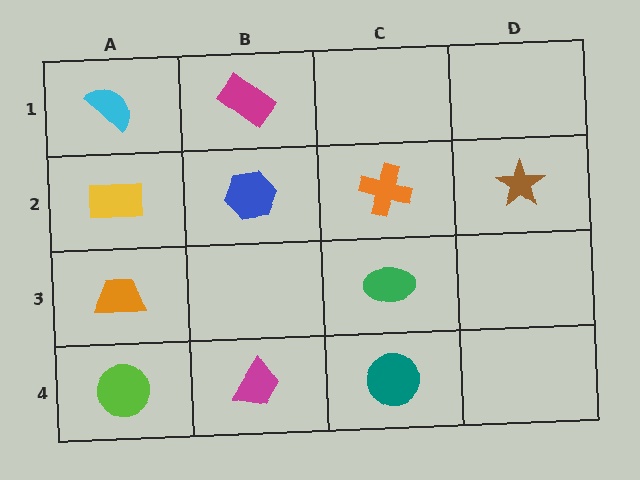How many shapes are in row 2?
4 shapes.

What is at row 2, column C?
An orange cross.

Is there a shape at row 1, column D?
No, that cell is empty.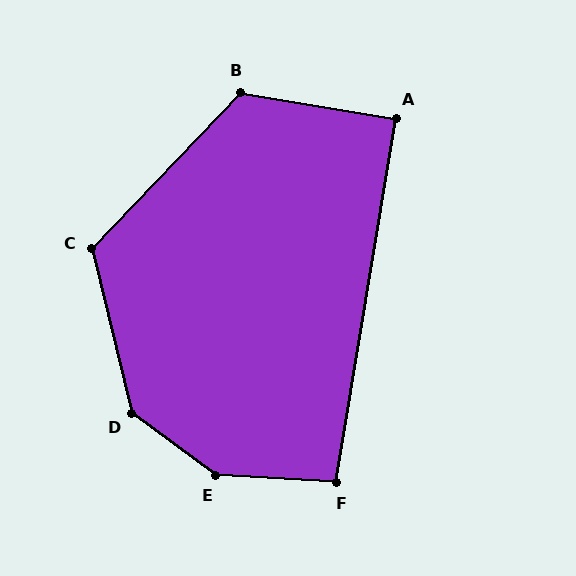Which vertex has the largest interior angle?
E, at approximately 147 degrees.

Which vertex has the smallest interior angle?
A, at approximately 90 degrees.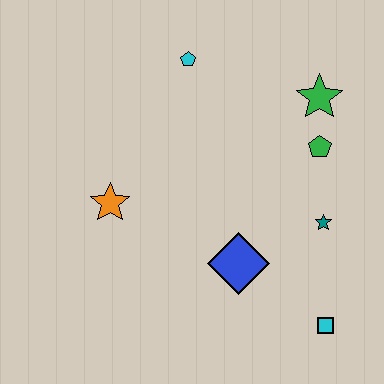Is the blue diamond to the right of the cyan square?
No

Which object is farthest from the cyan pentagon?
The cyan square is farthest from the cyan pentagon.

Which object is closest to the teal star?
The green pentagon is closest to the teal star.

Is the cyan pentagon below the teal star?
No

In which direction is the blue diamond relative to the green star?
The blue diamond is below the green star.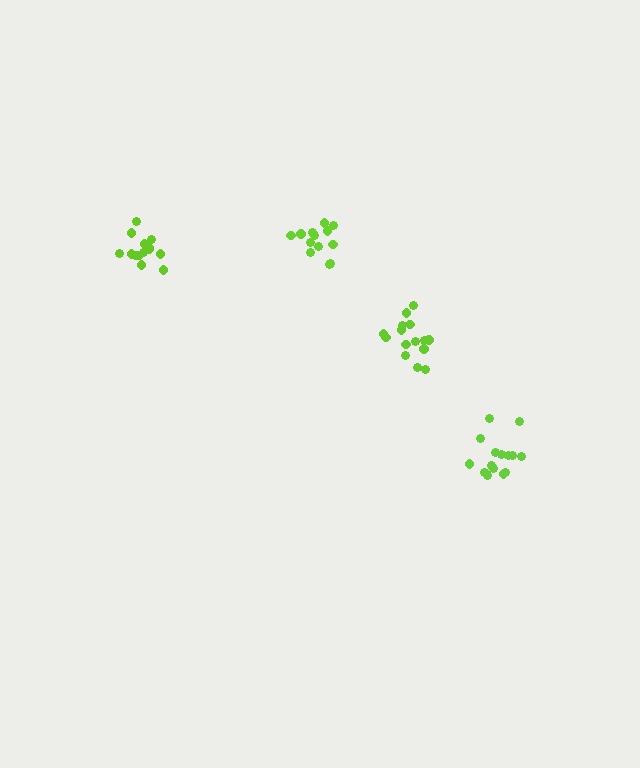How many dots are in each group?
Group 1: 15 dots, Group 2: 14 dots, Group 3: 14 dots, Group 4: 16 dots (59 total).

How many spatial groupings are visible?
There are 4 spatial groupings.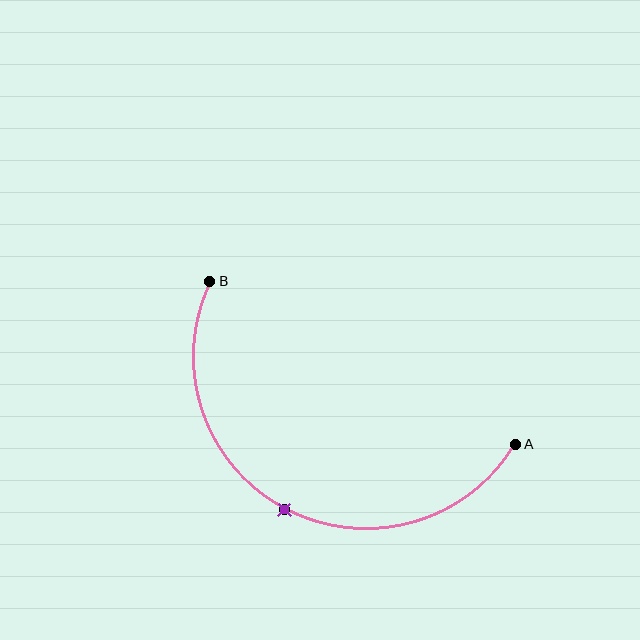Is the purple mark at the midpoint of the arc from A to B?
Yes. The purple mark lies on the arc at equal arc-length from both A and B — it is the arc midpoint.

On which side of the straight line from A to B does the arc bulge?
The arc bulges below the straight line connecting A and B.